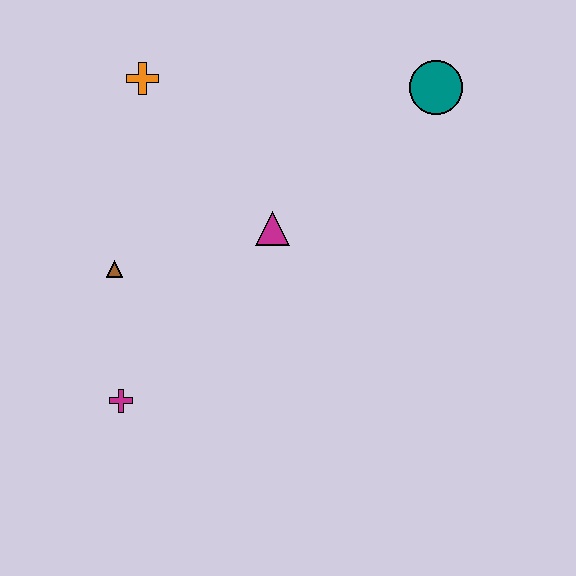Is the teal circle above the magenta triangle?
Yes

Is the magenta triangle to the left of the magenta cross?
No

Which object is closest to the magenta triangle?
The brown triangle is closest to the magenta triangle.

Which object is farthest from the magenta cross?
The teal circle is farthest from the magenta cross.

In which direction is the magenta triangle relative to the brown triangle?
The magenta triangle is to the right of the brown triangle.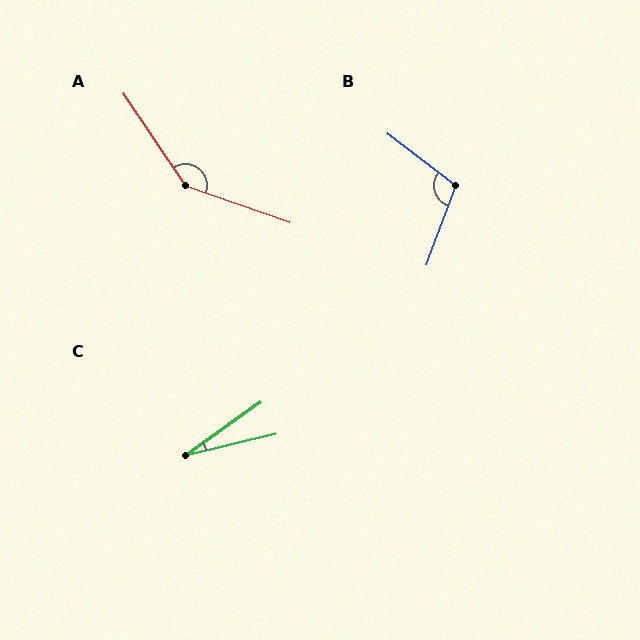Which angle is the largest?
A, at approximately 143 degrees.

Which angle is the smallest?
C, at approximately 22 degrees.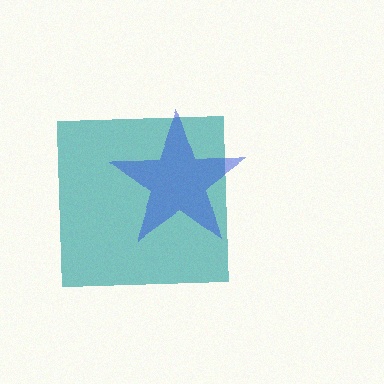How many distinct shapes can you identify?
There are 2 distinct shapes: a teal square, a blue star.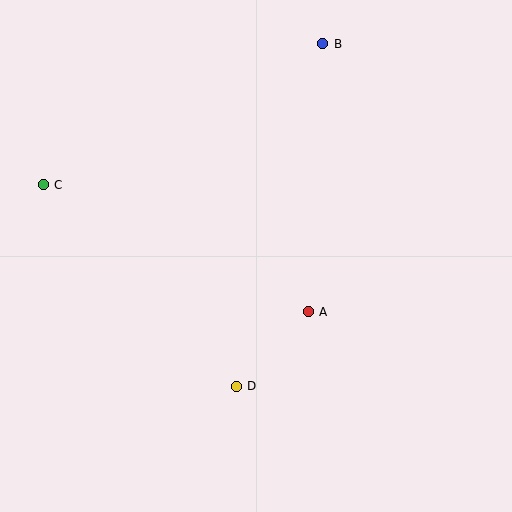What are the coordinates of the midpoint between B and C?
The midpoint between B and C is at (183, 114).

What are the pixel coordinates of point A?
Point A is at (308, 312).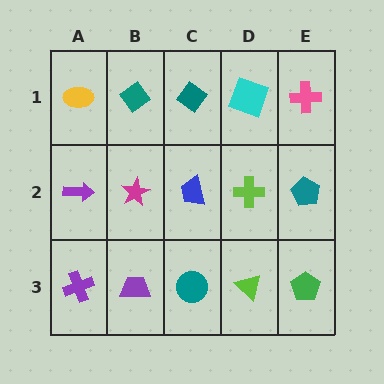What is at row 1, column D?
A cyan square.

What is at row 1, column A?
A yellow ellipse.